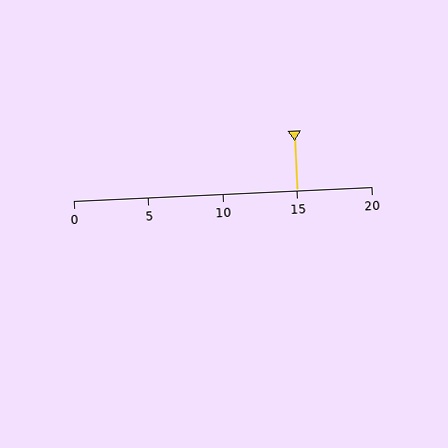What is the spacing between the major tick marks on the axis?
The major ticks are spaced 5 apart.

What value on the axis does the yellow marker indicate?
The marker indicates approximately 15.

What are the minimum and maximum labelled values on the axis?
The axis runs from 0 to 20.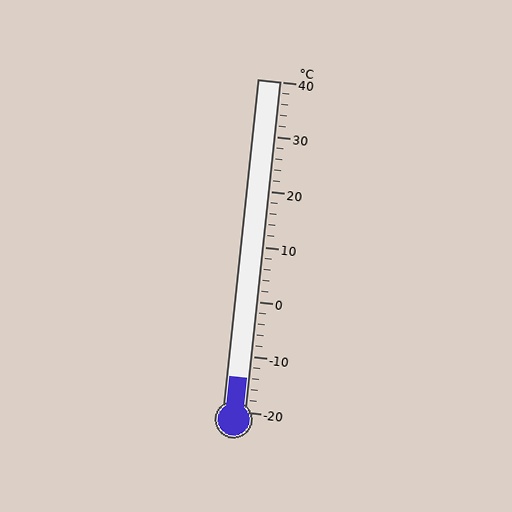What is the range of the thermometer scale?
The thermometer scale ranges from -20°C to 40°C.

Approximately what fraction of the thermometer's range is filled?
The thermometer is filled to approximately 10% of its range.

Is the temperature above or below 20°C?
The temperature is below 20°C.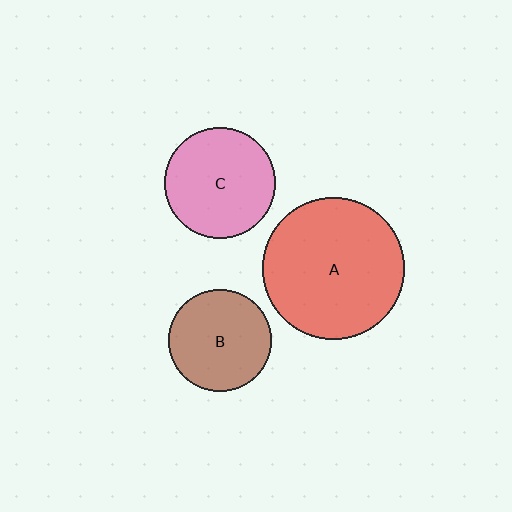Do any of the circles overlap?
No, none of the circles overlap.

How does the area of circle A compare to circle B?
Approximately 1.9 times.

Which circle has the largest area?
Circle A (red).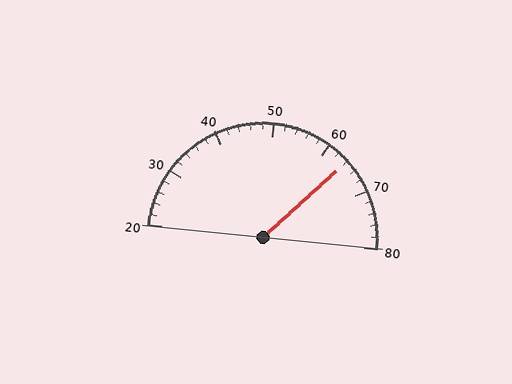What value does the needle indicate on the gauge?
The needle indicates approximately 64.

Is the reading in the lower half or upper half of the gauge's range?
The reading is in the upper half of the range (20 to 80).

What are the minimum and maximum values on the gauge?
The gauge ranges from 20 to 80.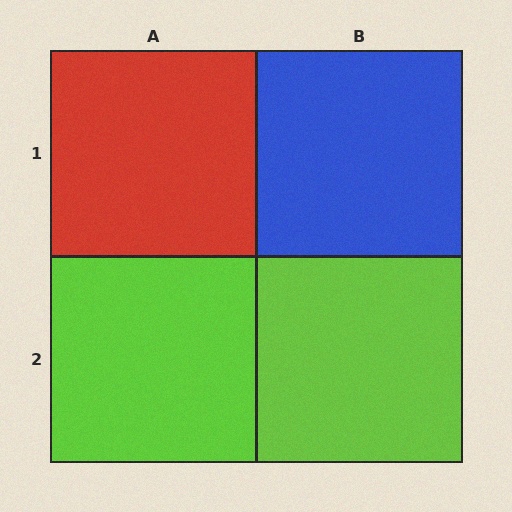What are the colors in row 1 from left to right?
Red, blue.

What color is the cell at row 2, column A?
Lime.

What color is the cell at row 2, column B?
Lime.